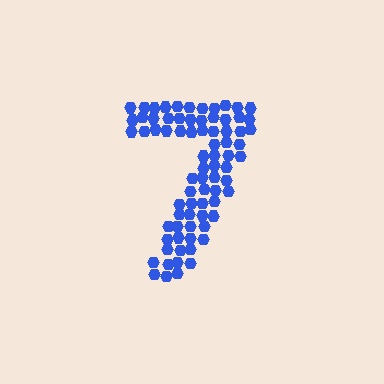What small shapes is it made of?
It is made of small hexagons.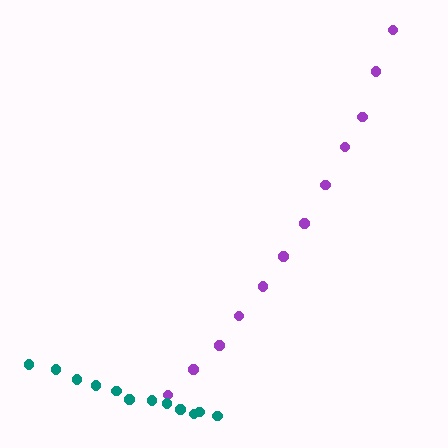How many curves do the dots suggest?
There are 2 distinct paths.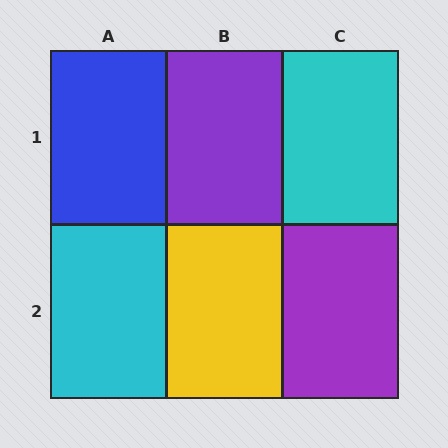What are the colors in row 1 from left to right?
Blue, purple, cyan.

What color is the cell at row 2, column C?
Purple.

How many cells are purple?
2 cells are purple.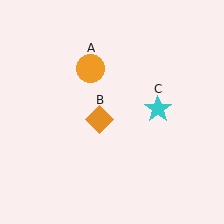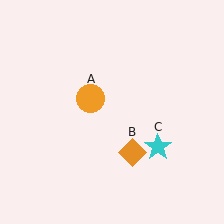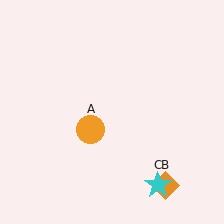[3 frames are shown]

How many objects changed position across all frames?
3 objects changed position: orange circle (object A), orange diamond (object B), cyan star (object C).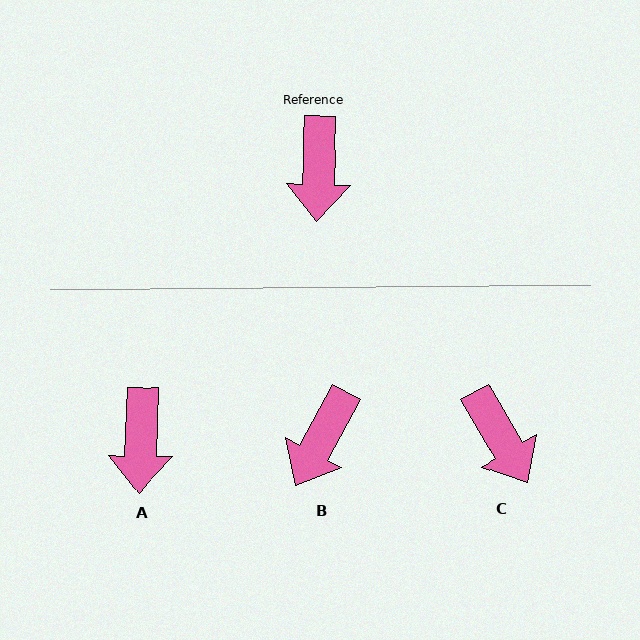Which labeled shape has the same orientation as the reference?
A.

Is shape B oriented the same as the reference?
No, it is off by about 26 degrees.